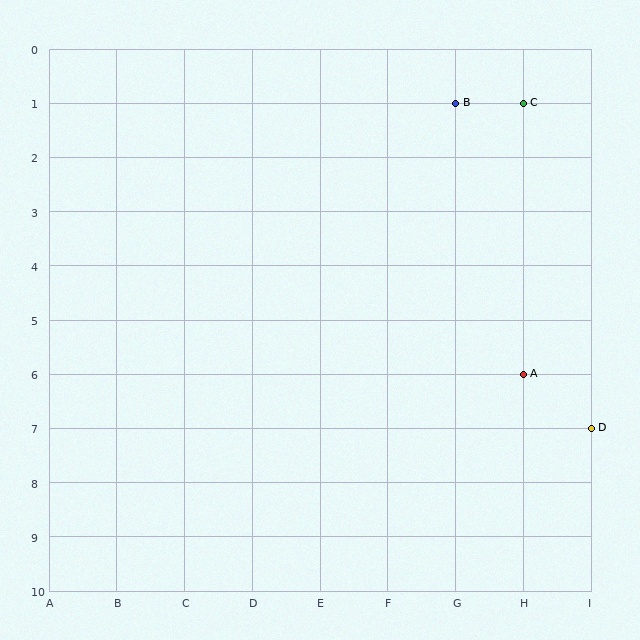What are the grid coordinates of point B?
Point B is at grid coordinates (G, 1).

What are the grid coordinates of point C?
Point C is at grid coordinates (H, 1).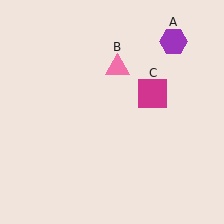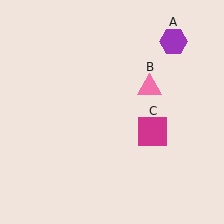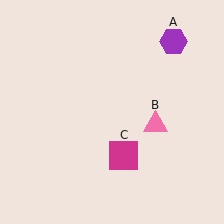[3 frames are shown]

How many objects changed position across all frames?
2 objects changed position: pink triangle (object B), magenta square (object C).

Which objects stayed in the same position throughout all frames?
Purple hexagon (object A) remained stationary.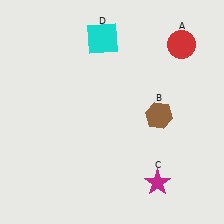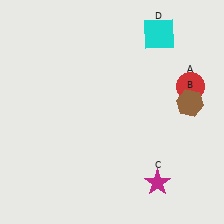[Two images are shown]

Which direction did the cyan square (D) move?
The cyan square (D) moved right.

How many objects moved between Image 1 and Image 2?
3 objects moved between the two images.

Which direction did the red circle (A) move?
The red circle (A) moved down.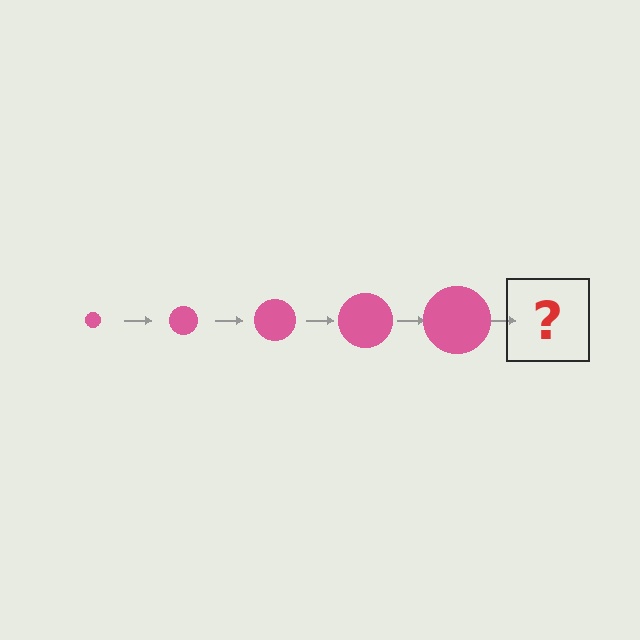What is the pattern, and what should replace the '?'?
The pattern is that the circle gets progressively larger each step. The '?' should be a pink circle, larger than the previous one.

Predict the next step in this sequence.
The next step is a pink circle, larger than the previous one.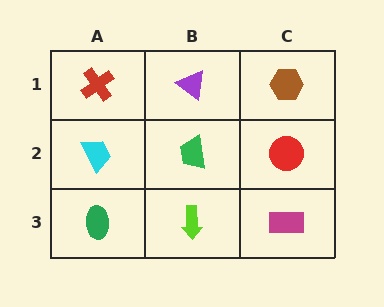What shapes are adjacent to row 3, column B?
A green trapezoid (row 2, column B), a green ellipse (row 3, column A), a magenta rectangle (row 3, column C).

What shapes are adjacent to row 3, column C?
A red circle (row 2, column C), a lime arrow (row 3, column B).